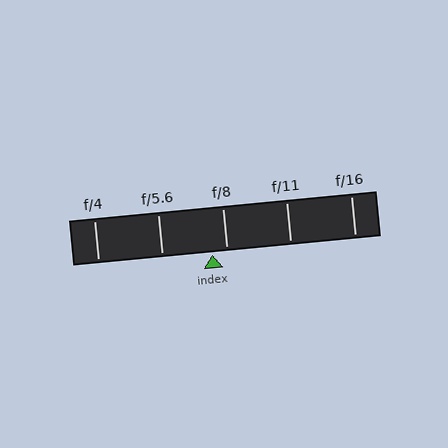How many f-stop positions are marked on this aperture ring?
There are 5 f-stop positions marked.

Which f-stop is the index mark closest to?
The index mark is closest to f/8.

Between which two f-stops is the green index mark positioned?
The index mark is between f/5.6 and f/8.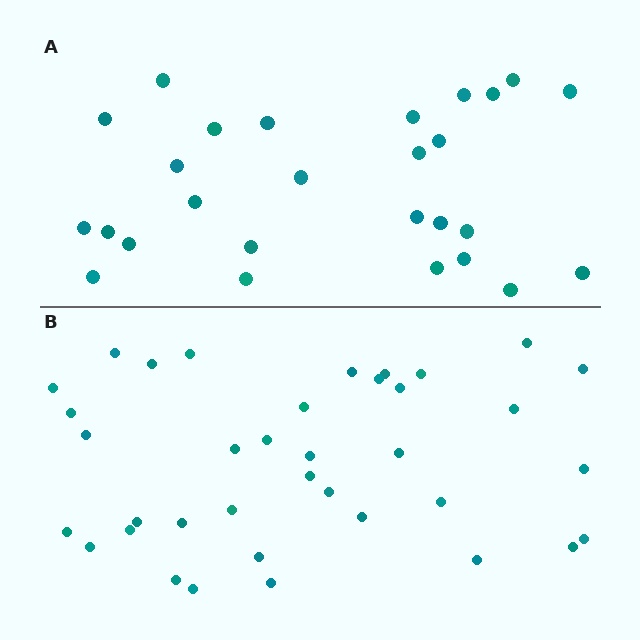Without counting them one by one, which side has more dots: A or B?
Region B (the bottom region) has more dots.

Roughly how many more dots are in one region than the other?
Region B has roughly 10 or so more dots than region A.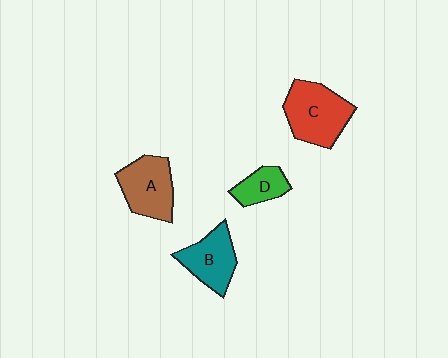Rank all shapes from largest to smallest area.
From largest to smallest: C (red), A (brown), B (teal), D (green).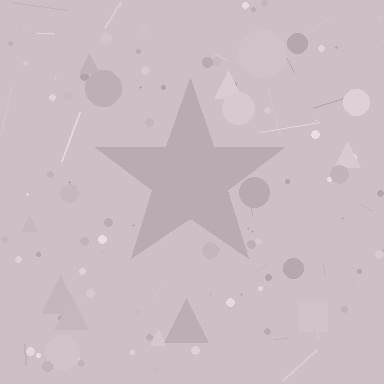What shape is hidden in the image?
A star is hidden in the image.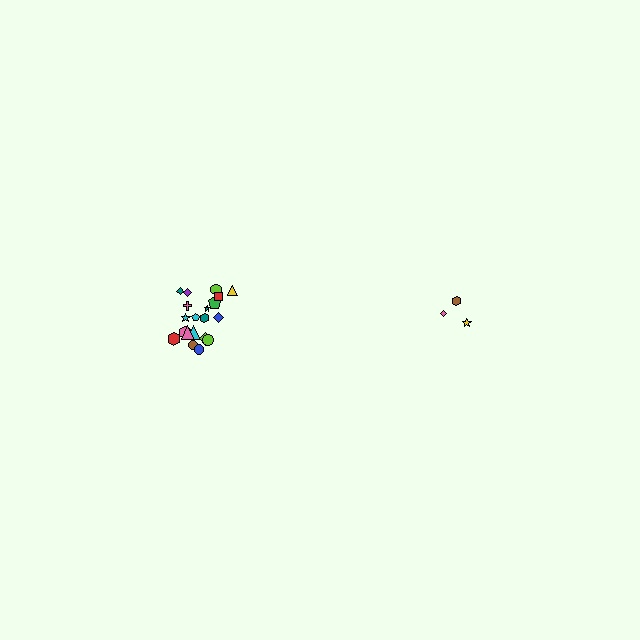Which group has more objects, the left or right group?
The left group.